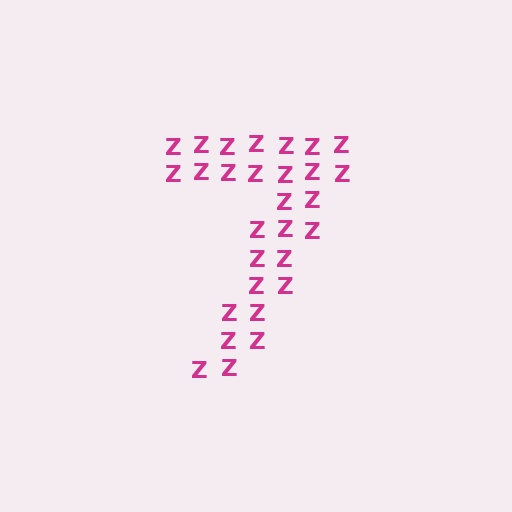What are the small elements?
The small elements are letter Z's.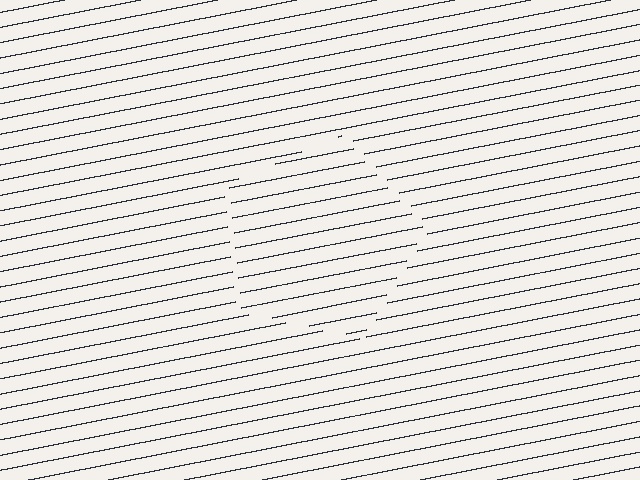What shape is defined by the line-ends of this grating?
An illusory pentagon. The interior of the shape contains the same grating, shifted by half a period — the contour is defined by the phase discontinuity where line-ends from the inner and outer gratings abut.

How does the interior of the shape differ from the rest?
The interior of the shape contains the same grating, shifted by half a period — the contour is defined by the phase discontinuity where line-ends from the inner and outer gratings abut.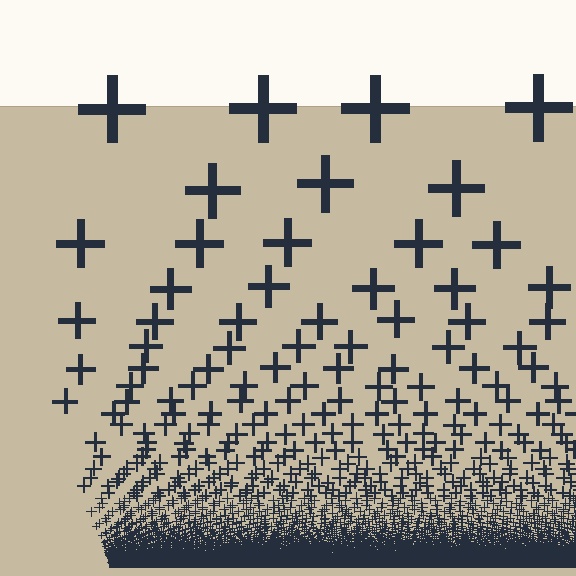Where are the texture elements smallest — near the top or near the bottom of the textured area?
Near the bottom.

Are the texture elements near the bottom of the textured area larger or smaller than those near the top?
Smaller. The gradient is inverted — elements near the bottom are smaller and denser.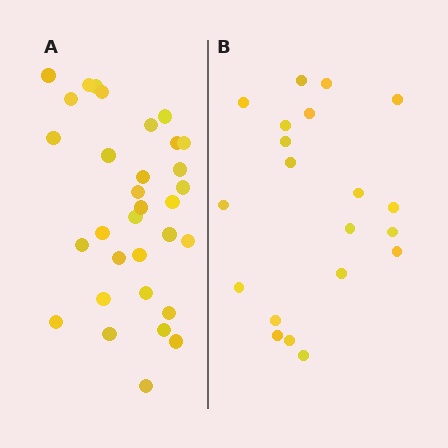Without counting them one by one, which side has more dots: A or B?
Region A (the left region) has more dots.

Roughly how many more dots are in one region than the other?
Region A has roughly 12 or so more dots than region B.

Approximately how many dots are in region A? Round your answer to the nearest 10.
About 30 dots. (The exact count is 32, which rounds to 30.)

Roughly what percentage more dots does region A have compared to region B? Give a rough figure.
About 60% more.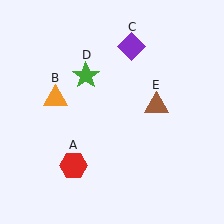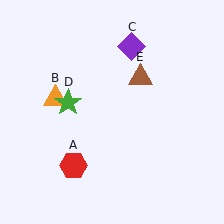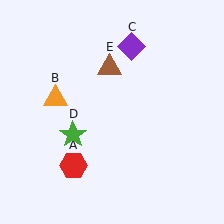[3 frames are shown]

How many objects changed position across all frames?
2 objects changed position: green star (object D), brown triangle (object E).